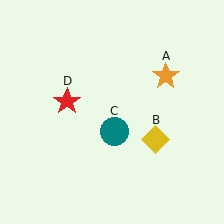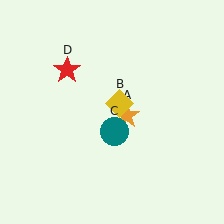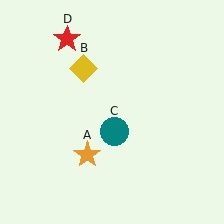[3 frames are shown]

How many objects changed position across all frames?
3 objects changed position: orange star (object A), yellow diamond (object B), red star (object D).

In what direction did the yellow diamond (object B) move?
The yellow diamond (object B) moved up and to the left.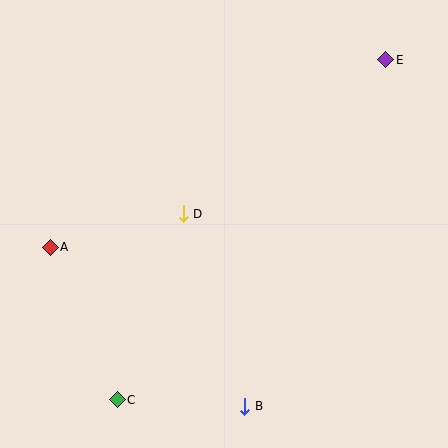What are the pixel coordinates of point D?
Point D is at (183, 214).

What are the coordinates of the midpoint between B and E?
The midpoint between B and E is at (315, 233).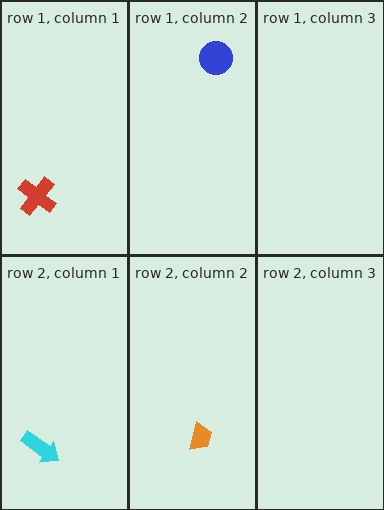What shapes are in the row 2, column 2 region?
The orange trapezoid.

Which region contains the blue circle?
The row 1, column 2 region.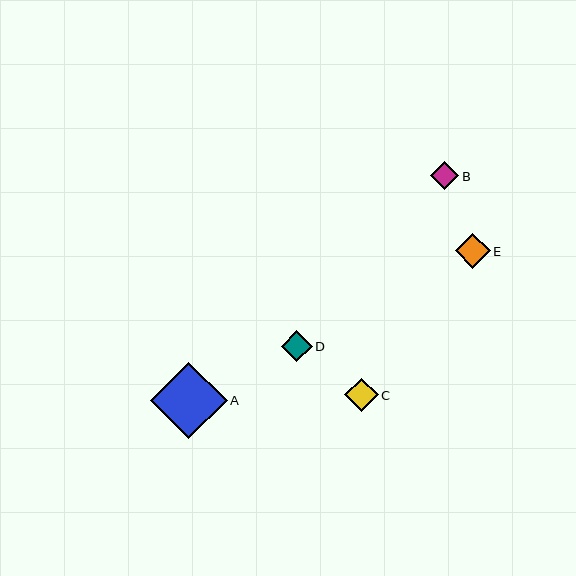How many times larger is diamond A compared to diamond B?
Diamond A is approximately 2.7 times the size of diamond B.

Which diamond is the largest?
Diamond A is the largest with a size of approximately 77 pixels.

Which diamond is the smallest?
Diamond B is the smallest with a size of approximately 28 pixels.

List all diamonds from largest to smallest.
From largest to smallest: A, E, C, D, B.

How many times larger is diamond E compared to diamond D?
Diamond E is approximately 1.1 times the size of diamond D.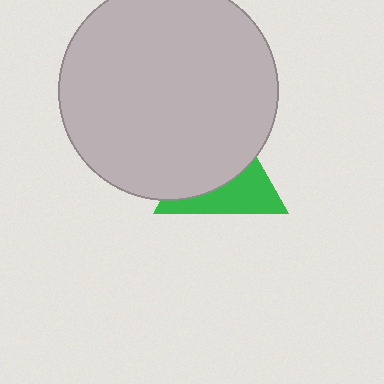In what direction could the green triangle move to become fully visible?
The green triangle could move down. That would shift it out from behind the light gray circle entirely.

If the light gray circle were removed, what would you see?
You would see the complete green triangle.